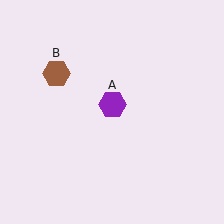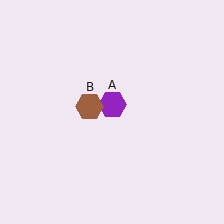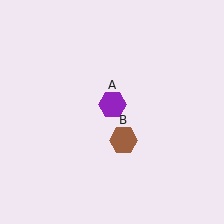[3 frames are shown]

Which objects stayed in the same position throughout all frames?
Purple hexagon (object A) remained stationary.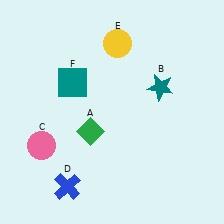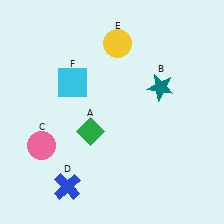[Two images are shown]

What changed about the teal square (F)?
In Image 1, F is teal. In Image 2, it changed to cyan.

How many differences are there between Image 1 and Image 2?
There is 1 difference between the two images.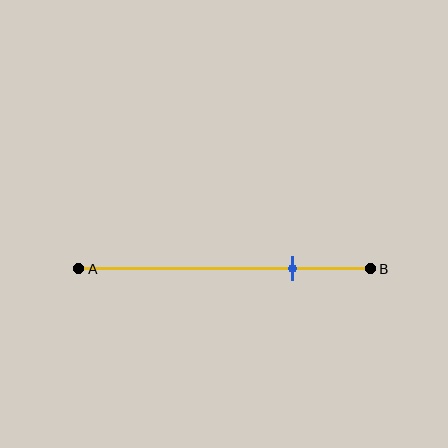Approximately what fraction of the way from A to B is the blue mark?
The blue mark is approximately 75% of the way from A to B.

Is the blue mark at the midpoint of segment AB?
No, the mark is at about 75% from A, not at the 50% midpoint.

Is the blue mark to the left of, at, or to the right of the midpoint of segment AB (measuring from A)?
The blue mark is to the right of the midpoint of segment AB.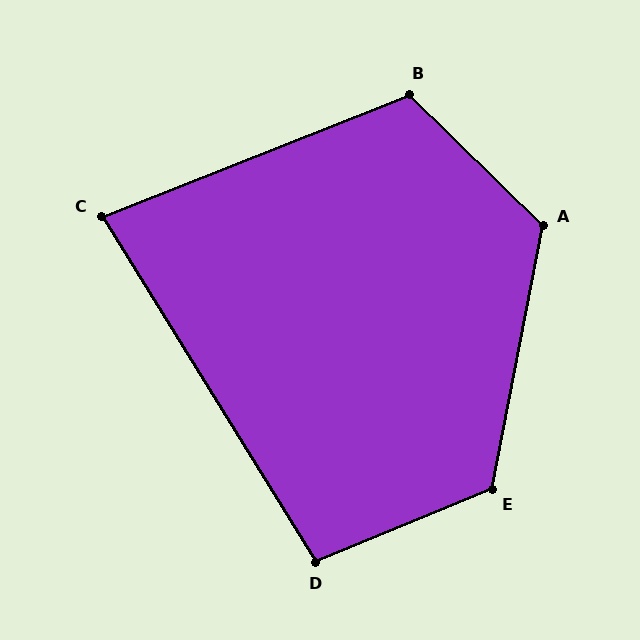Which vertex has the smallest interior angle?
C, at approximately 80 degrees.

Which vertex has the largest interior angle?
A, at approximately 124 degrees.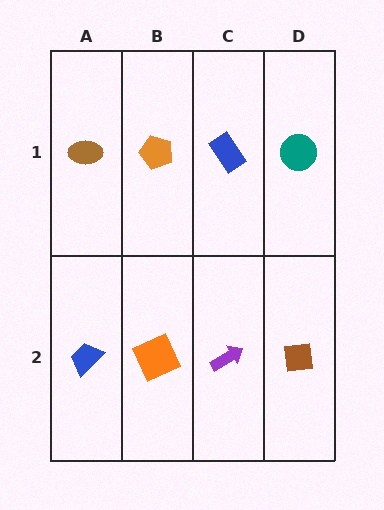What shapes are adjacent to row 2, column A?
A brown ellipse (row 1, column A), an orange square (row 2, column B).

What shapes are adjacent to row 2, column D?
A teal circle (row 1, column D), a purple arrow (row 2, column C).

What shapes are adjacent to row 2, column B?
An orange pentagon (row 1, column B), a blue trapezoid (row 2, column A), a purple arrow (row 2, column C).